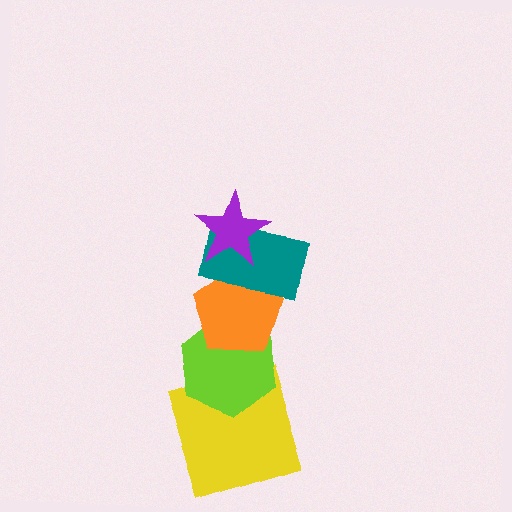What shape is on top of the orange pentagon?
The teal rectangle is on top of the orange pentagon.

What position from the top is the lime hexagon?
The lime hexagon is 4th from the top.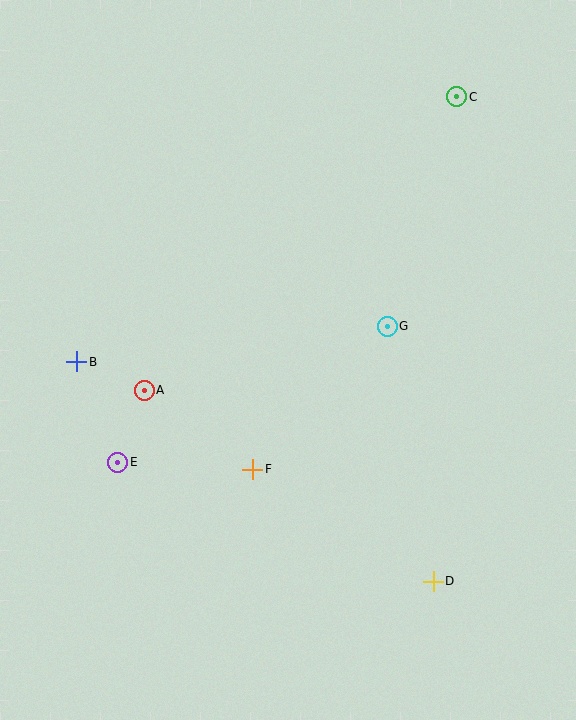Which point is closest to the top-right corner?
Point C is closest to the top-right corner.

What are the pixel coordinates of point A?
Point A is at (144, 390).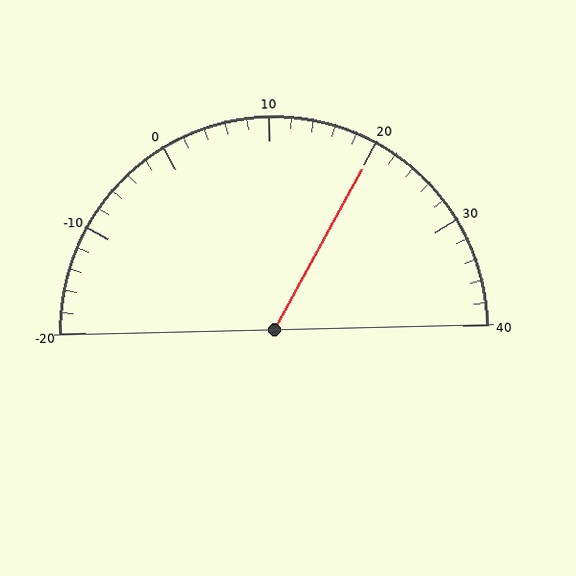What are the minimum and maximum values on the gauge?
The gauge ranges from -20 to 40.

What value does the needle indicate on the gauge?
The needle indicates approximately 20.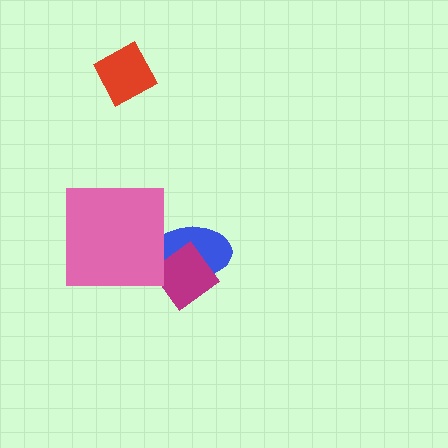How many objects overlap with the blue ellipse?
2 objects overlap with the blue ellipse.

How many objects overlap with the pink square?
1 object overlaps with the pink square.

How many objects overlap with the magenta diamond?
1 object overlaps with the magenta diamond.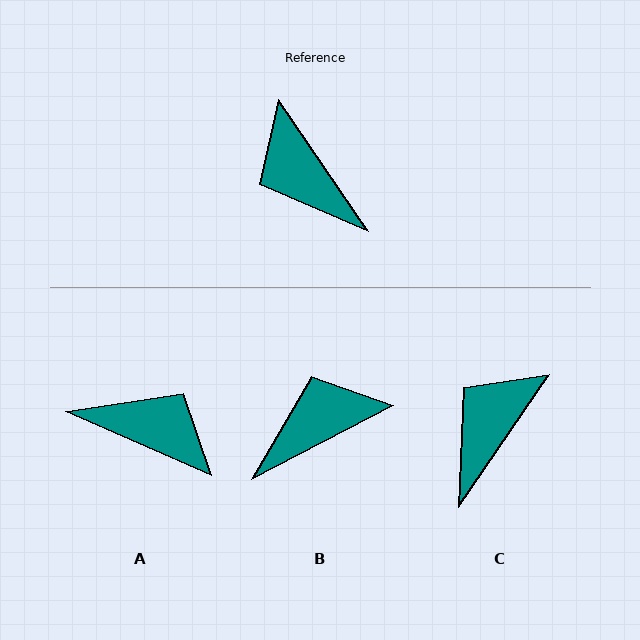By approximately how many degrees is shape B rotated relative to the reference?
Approximately 97 degrees clockwise.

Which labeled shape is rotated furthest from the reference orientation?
A, about 148 degrees away.